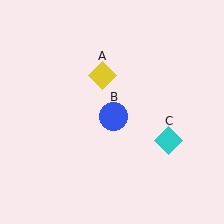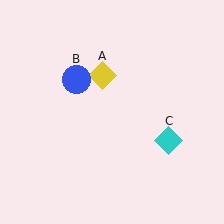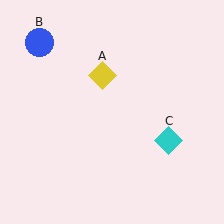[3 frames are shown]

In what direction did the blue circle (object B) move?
The blue circle (object B) moved up and to the left.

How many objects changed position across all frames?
1 object changed position: blue circle (object B).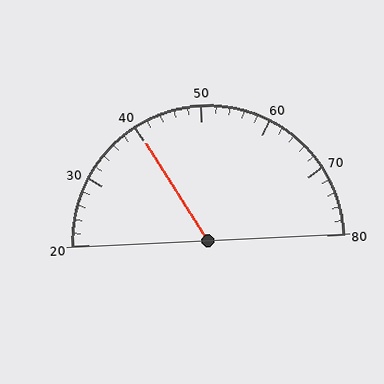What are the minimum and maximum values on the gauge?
The gauge ranges from 20 to 80.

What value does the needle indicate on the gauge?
The needle indicates approximately 40.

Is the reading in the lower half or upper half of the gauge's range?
The reading is in the lower half of the range (20 to 80).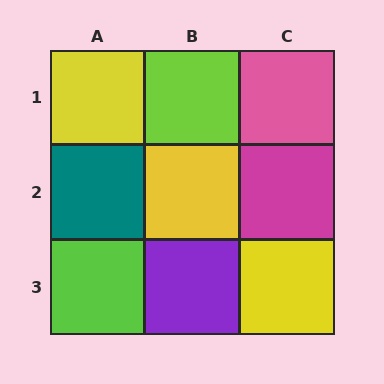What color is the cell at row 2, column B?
Yellow.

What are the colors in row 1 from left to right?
Yellow, lime, pink.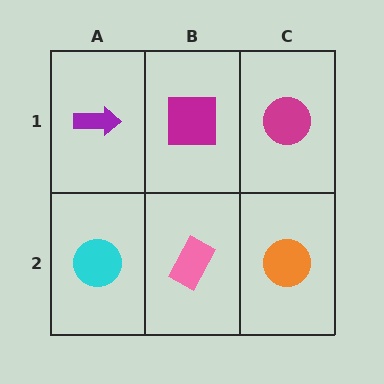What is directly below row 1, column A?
A cyan circle.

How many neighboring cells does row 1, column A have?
2.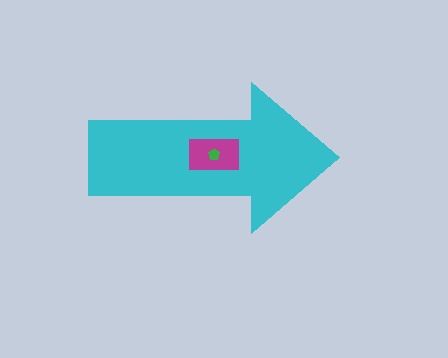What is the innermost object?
The green pentagon.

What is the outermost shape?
The cyan arrow.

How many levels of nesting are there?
3.